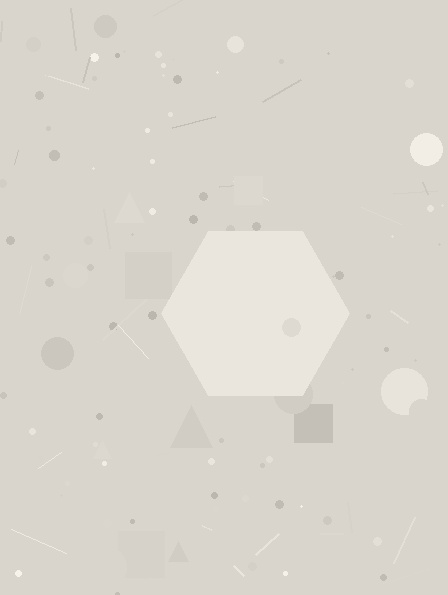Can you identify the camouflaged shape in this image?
The camouflaged shape is a hexagon.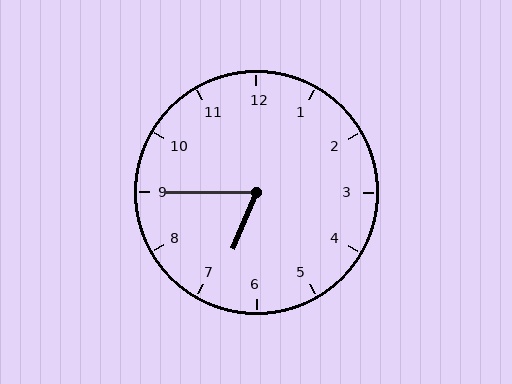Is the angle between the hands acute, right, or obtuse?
It is acute.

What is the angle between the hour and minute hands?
Approximately 68 degrees.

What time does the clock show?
6:45.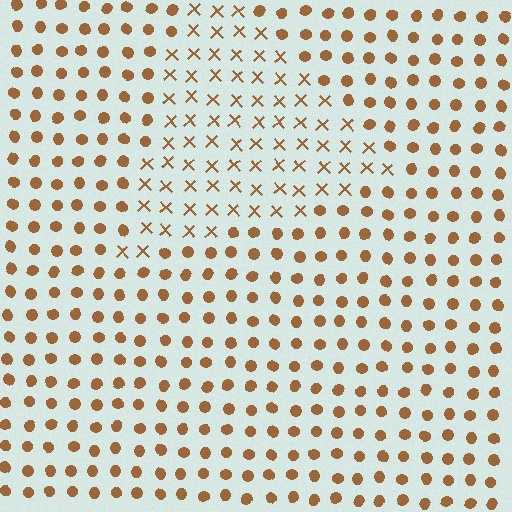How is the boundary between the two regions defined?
The boundary is defined by a change in element shape: X marks inside vs. circles outside. All elements share the same color and spacing.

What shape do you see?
I see a triangle.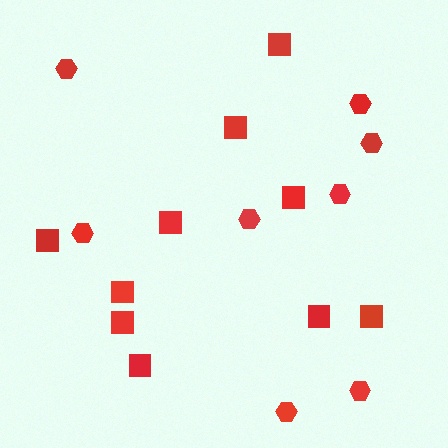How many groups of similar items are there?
There are 2 groups: one group of squares (10) and one group of hexagons (8).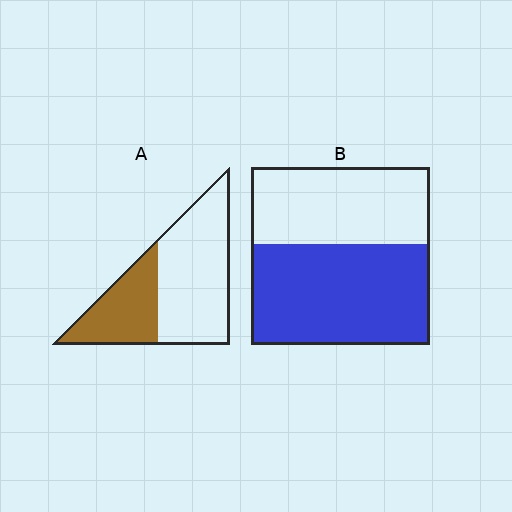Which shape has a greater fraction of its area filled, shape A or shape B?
Shape B.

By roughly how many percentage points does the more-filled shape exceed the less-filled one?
By roughly 20 percentage points (B over A).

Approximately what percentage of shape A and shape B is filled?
A is approximately 35% and B is approximately 55%.